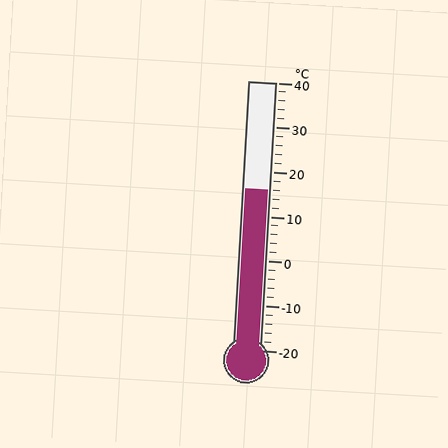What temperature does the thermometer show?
The thermometer shows approximately 16°C.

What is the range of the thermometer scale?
The thermometer scale ranges from -20°C to 40°C.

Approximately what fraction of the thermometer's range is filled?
The thermometer is filled to approximately 60% of its range.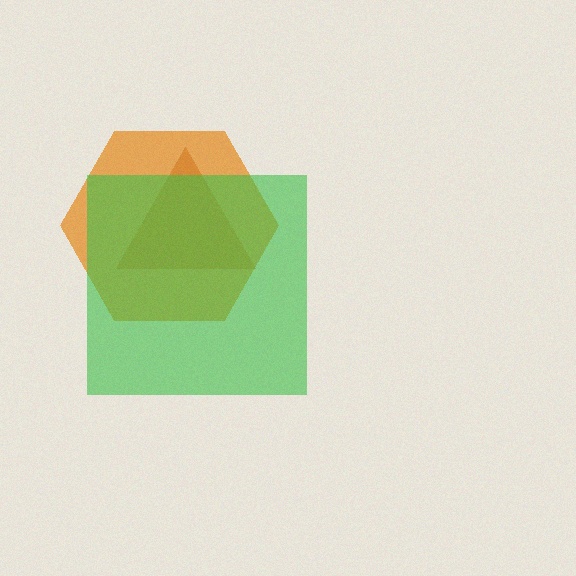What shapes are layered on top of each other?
The layered shapes are: a brown triangle, an orange hexagon, a green square.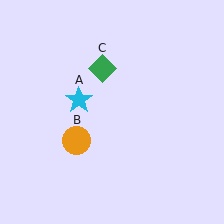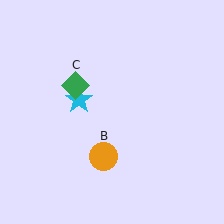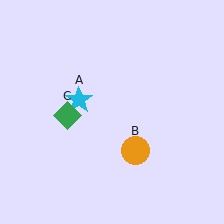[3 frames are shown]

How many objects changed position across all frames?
2 objects changed position: orange circle (object B), green diamond (object C).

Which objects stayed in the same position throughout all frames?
Cyan star (object A) remained stationary.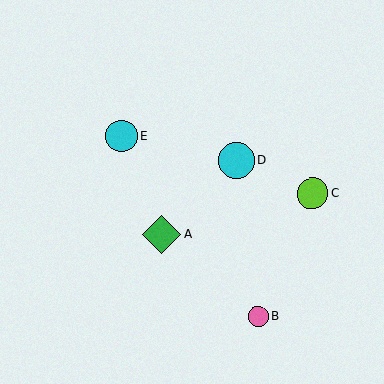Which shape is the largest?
The green diamond (labeled A) is the largest.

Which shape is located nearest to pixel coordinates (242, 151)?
The cyan circle (labeled D) at (236, 160) is nearest to that location.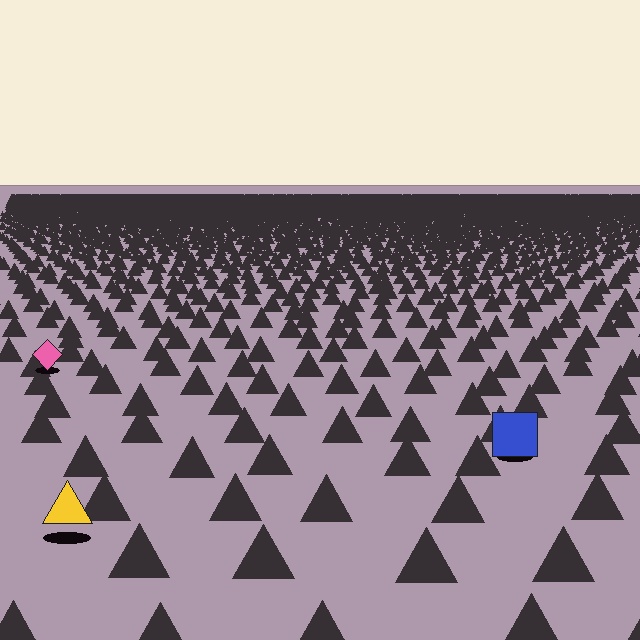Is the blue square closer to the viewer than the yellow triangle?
No. The yellow triangle is closer — you can tell from the texture gradient: the ground texture is coarser near it.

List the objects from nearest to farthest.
From nearest to farthest: the yellow triangle, the blue square, the pink diamond.